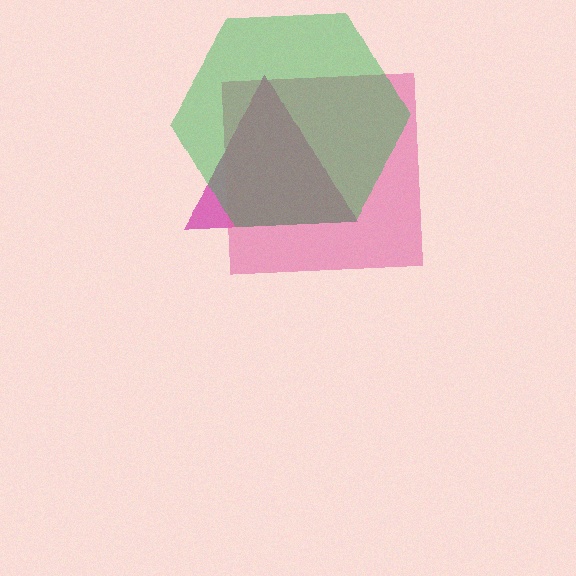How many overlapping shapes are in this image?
There are 3 overlapping shapes in the image.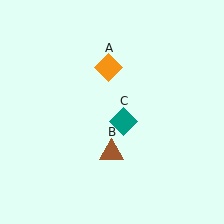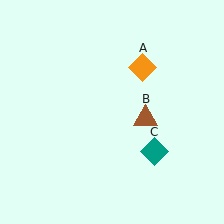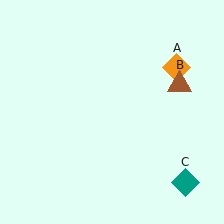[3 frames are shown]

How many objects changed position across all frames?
3 objects changed position: orange diamond (object A), brown triangle (object B), teal diamond (object C).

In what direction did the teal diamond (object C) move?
The teal diamond (object C) moved down and to the right.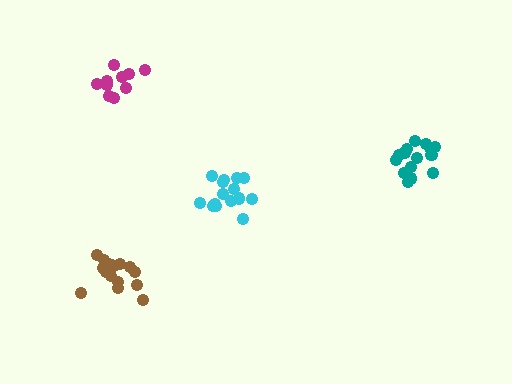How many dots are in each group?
Group 1: 10 dots, Group 2: 15 dots, Group 3: 16 dots, Group 4: 16 dots (57 total).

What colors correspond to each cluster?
The clusters are colored: magenta, cyan, teal, brown.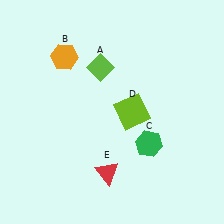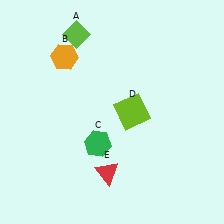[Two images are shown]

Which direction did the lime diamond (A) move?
The lime diamond (A) moved up.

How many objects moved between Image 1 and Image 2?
2 objects moved between the two images.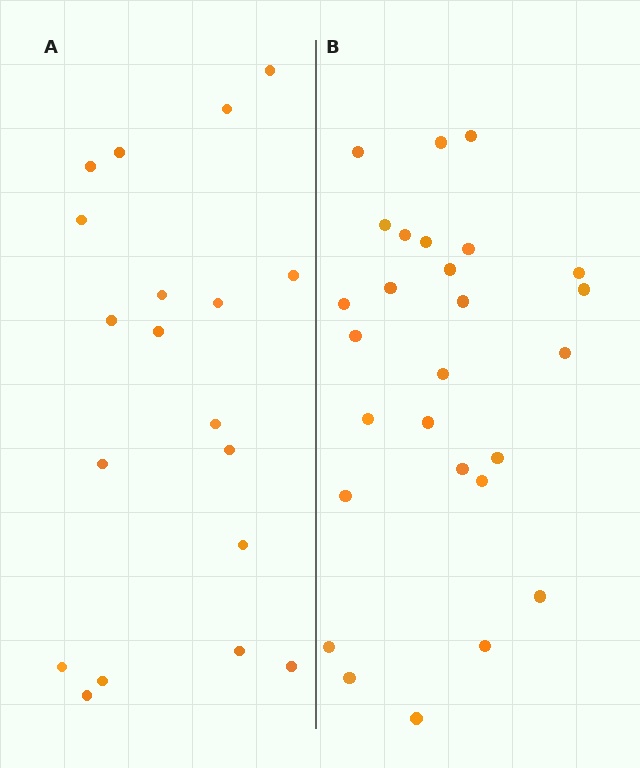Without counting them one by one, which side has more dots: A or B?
Region B (the right region) has more dots.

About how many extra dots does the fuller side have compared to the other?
Region B has roughly 8 or so more dots than region A.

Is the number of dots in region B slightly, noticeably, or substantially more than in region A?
Region B has noticeably more, but not dramatically so. The ratio is roughly 1.4 to 1.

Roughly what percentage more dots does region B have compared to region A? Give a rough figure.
About 40% more.